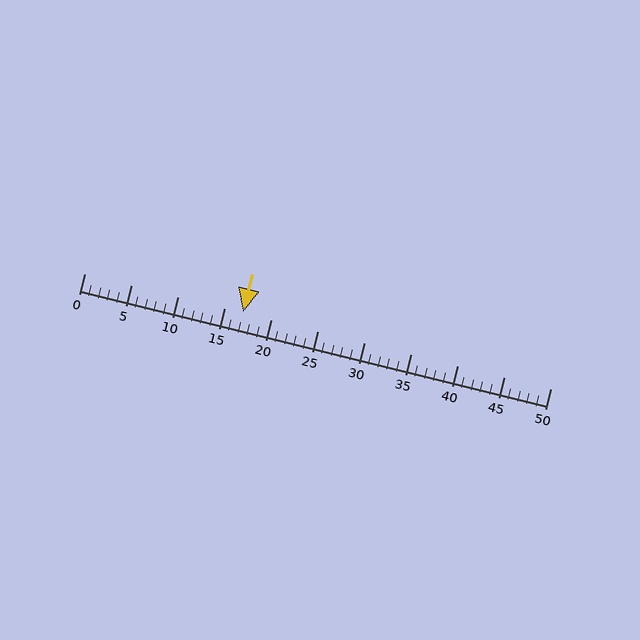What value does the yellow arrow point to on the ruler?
The yellow arrow points to approximately 17.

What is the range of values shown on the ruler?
The ruler shows values from 0 to 50.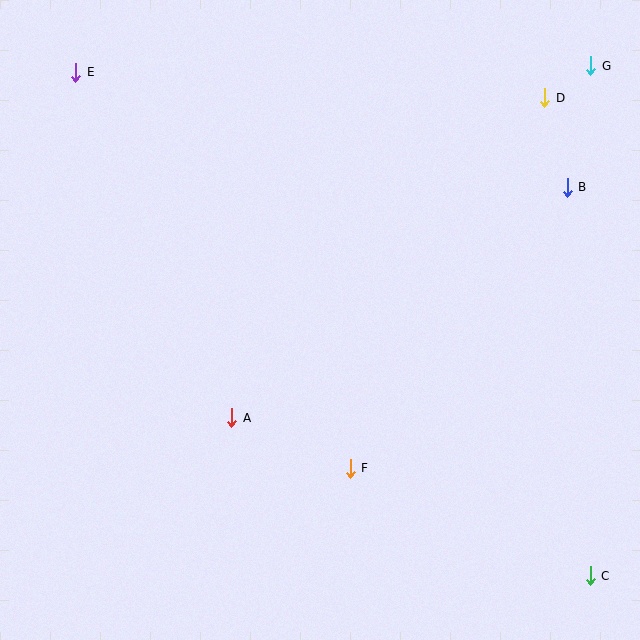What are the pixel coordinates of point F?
Point F is at (350, 468).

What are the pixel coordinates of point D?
Point D is at (545, 98).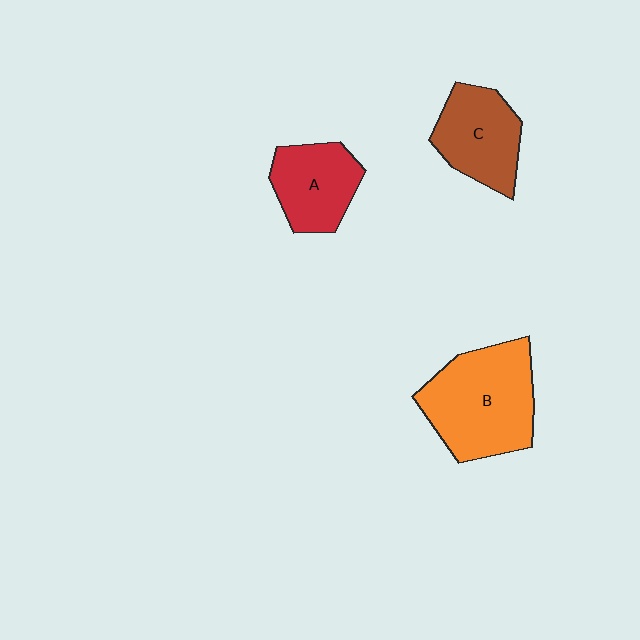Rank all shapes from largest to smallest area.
From largest to smallest: B (orange), C (brown), A (red).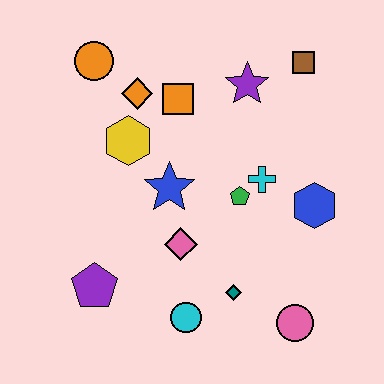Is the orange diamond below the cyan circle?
No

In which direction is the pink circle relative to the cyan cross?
The pink circle is below the cyan cross.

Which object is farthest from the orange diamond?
The pink circle is farthest from the orange diamond.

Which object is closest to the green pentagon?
The cyan cross is closest to the green pentagon.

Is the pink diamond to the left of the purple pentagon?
No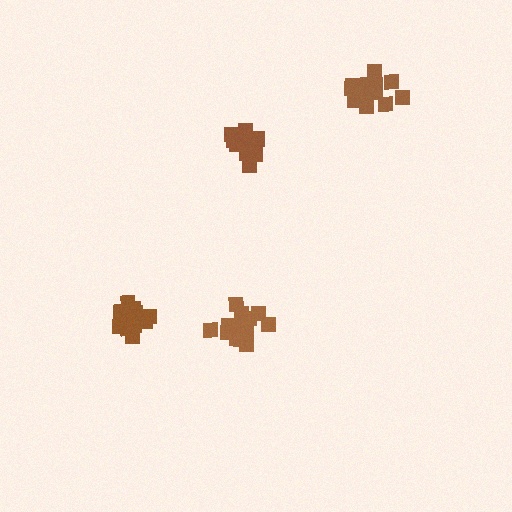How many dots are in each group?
Group 1: 17 dots, Group 2: 20 dots, Group 3: 18 dots, Group 4: 18 dots (73 total).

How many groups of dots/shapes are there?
There are 4 groups.